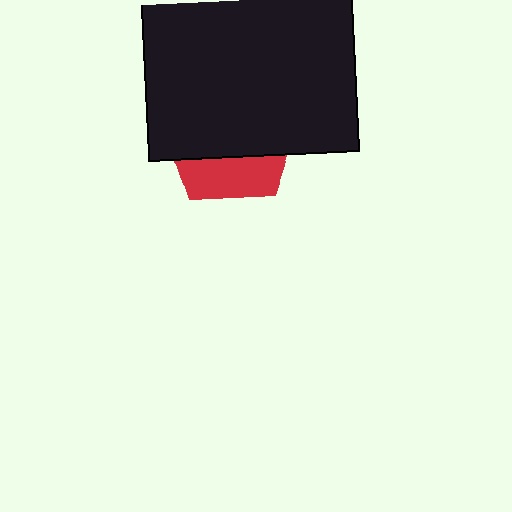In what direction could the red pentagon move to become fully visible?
The red pentagon could move down. That would shift it out from behind the black square entirely.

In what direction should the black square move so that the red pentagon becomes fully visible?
The black square should move up. That is the shortest direction to clear the overlap and leave the red pentagon fully visible.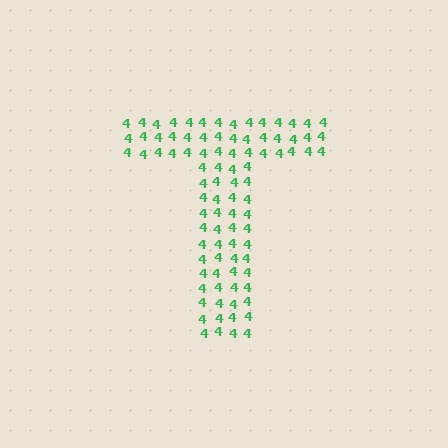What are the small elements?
The small elements are digit 4's.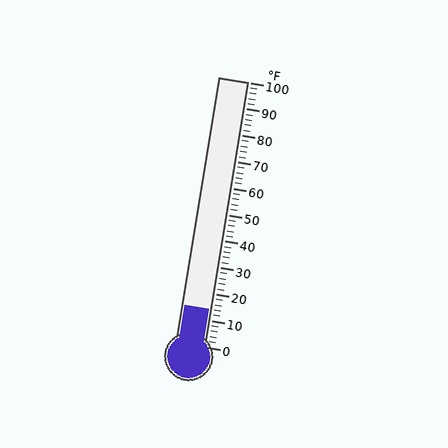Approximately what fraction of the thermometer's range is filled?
The thermometer is filled to approximately 15% of its range.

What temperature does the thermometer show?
The thermometer shows approximately 14°F.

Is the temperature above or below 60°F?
The temperature is below 60°F.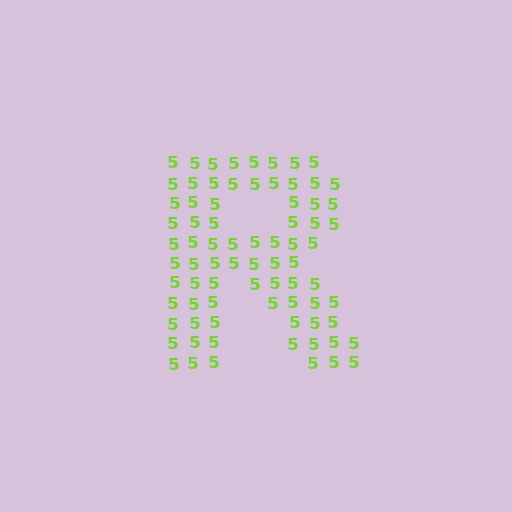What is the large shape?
The large shape is the letter R.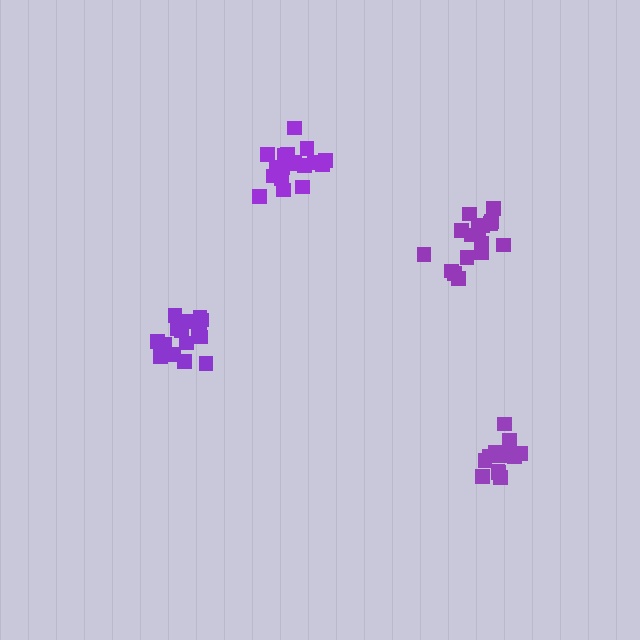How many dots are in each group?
Group 1: 16 dots, Group 2: 13 dots, Group 3: 16 dots, Group 4: 18 dots (63 total).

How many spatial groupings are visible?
There are 4 spatial groupings.